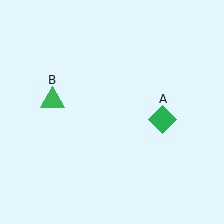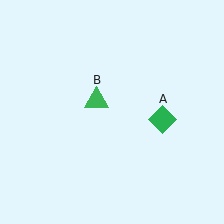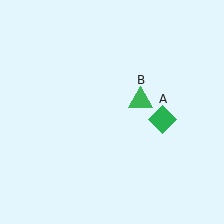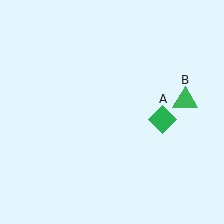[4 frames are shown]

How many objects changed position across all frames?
1 object changed position: green triangle (object B).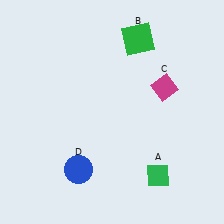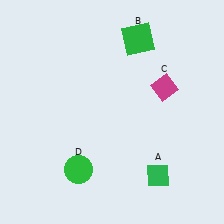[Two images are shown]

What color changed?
The circle (D) changed from blue in Image 1 to green in Image 2.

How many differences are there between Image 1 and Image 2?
There is 1 difference between the two images.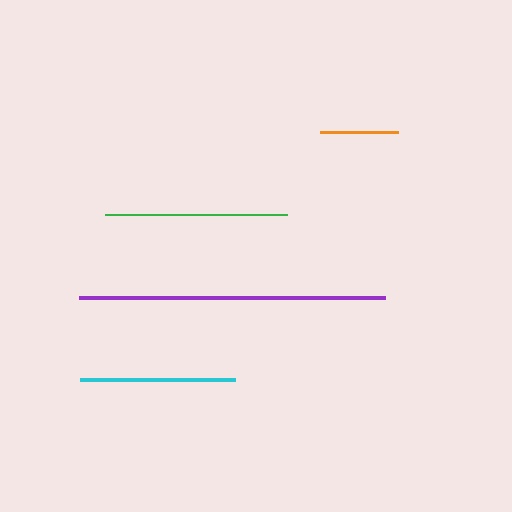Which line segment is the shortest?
The orange line is the shortest at approximately 78 pixels.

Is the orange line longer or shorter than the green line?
The green line is longer than the orange line.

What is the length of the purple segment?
The purple segment is approximately 306 pixels long.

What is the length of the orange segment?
The orange segment is approximately 78 pixels long.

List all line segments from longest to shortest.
From longest to shortest: purple, green, cyan, orange.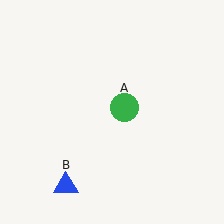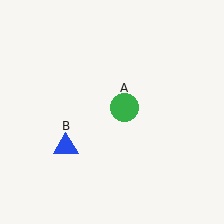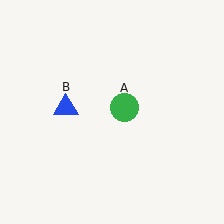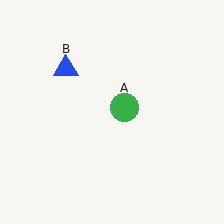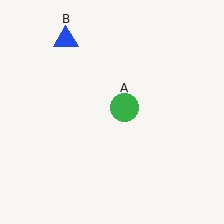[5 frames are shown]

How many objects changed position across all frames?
1 object changed position: blue triangle (object B).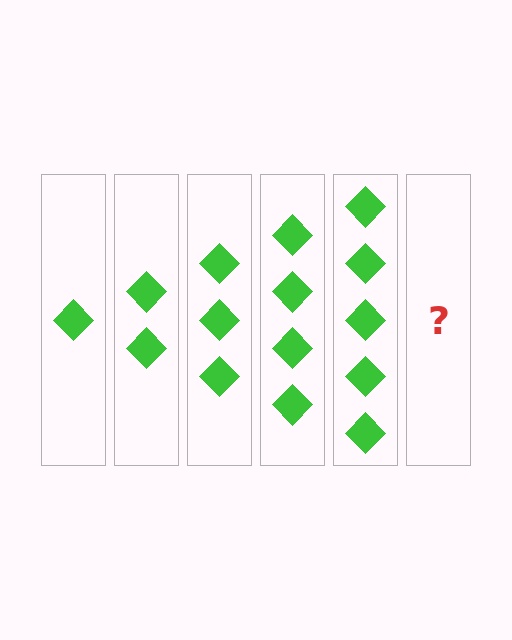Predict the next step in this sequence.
The next step is 6 diamonds.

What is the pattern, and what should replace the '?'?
The pattern is that each step adds one more diamond. The '?' should be 6 diamonds.